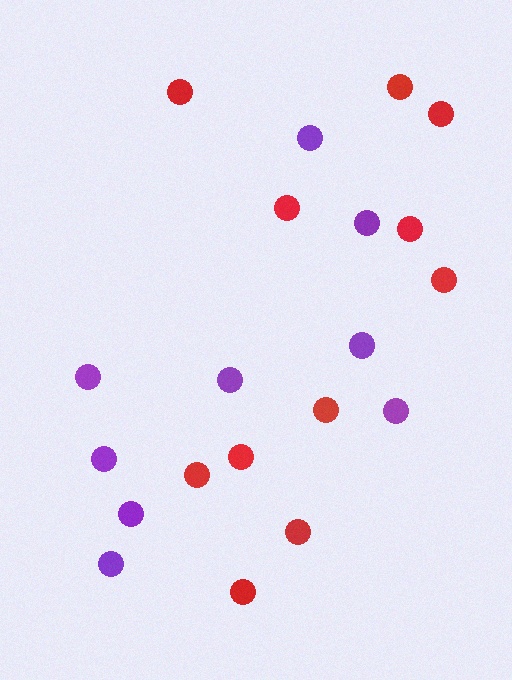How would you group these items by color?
There are 2 groups: one group of purple circles (9) and one group of red circles (11).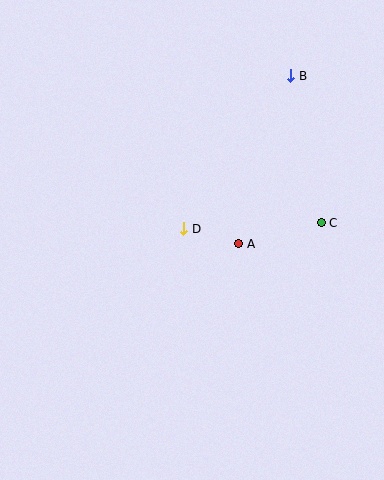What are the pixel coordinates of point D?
Point D is at (184, 229).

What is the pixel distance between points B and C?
The distance between B and C is 150 pixels.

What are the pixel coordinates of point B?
Point B is at (291, 76).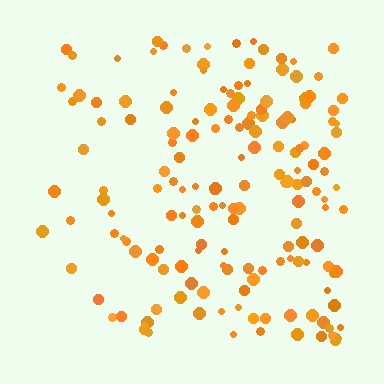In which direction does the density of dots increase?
From left to right, with the right side densest.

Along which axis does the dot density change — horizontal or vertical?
Horizontal.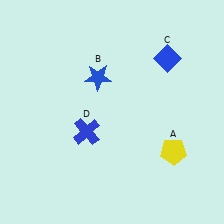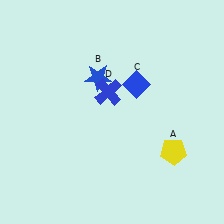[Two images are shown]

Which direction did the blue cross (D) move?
The blue cross (D) moved up.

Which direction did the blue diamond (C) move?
The blue diamond (C) moved left.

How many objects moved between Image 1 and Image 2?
2 objects moved between the two images.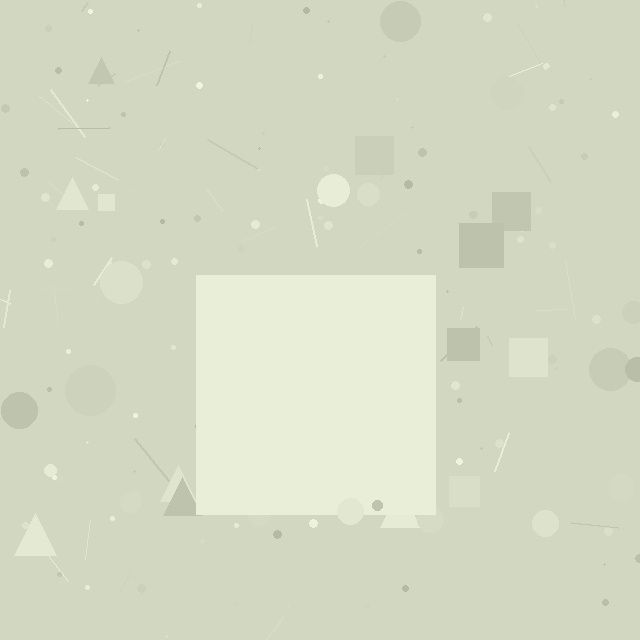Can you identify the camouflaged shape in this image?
The camouflaged shape is a square.